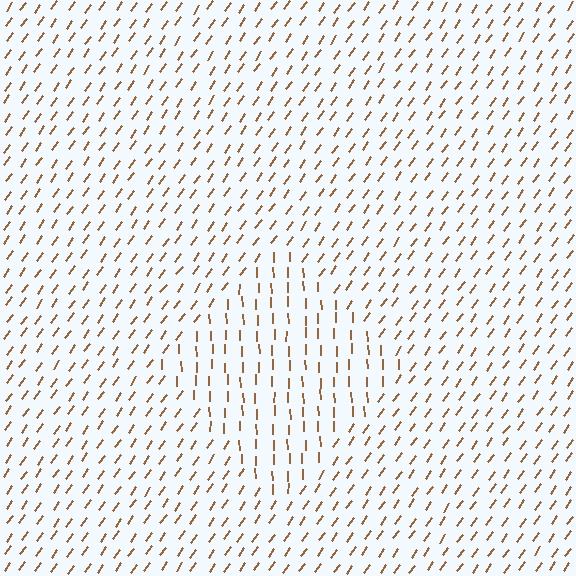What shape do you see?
I see a diamond.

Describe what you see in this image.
The image is filled with small brown line segments. A diamond region in the image has lines oriented differently from the surrounding lines, creating a visible texture boundary.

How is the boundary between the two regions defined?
The boundary is defined purely by a change in line orientation (approximately 37 degrees difference). All lines are the same color and thickness.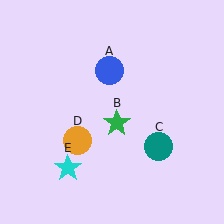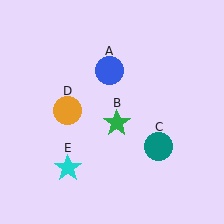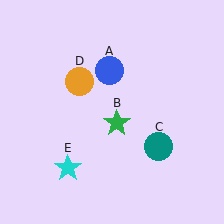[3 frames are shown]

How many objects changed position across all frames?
1 object changed position: orange circle (object D).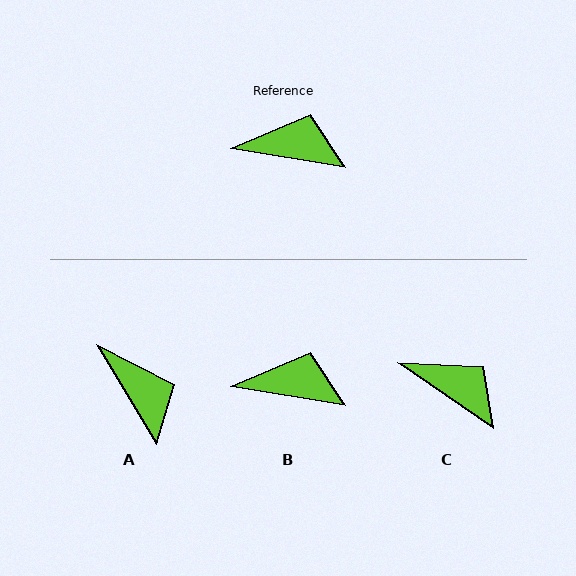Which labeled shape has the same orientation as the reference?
B.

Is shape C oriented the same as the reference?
No, it is off by about 25 degrees.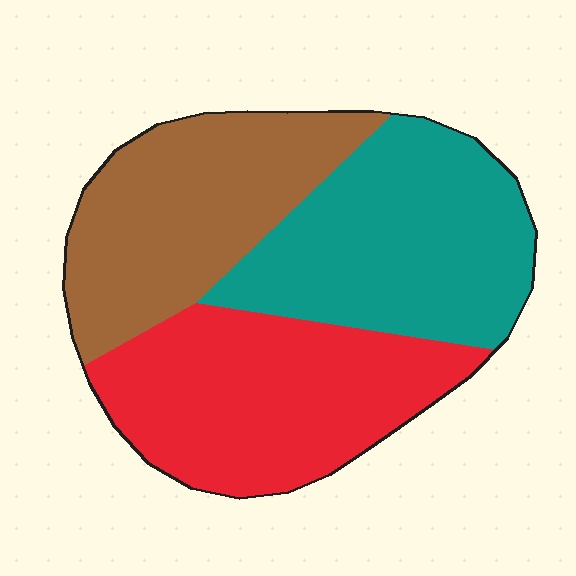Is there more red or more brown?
Red.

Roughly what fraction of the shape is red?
Red takes up about one third (1/3) of the shape.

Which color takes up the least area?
Brown, at roughly 30%.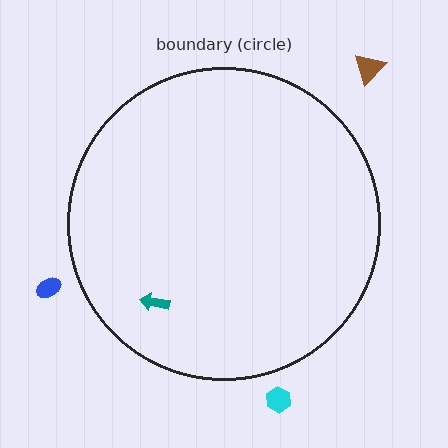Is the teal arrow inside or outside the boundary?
Inside.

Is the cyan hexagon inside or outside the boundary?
Outside.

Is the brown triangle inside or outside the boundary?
Outside.